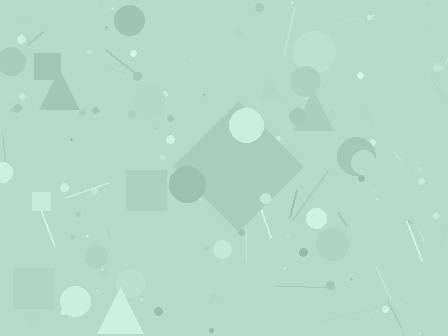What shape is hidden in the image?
A diamond is hidden in the image.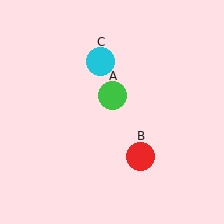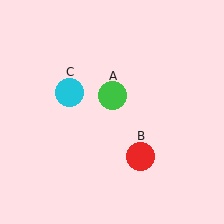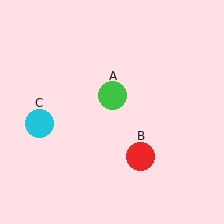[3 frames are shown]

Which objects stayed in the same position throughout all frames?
Green circle (object A) and red circle (object B) remained stationary.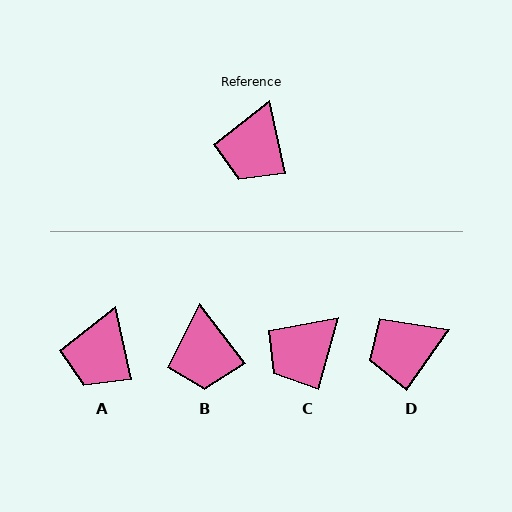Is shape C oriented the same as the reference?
No, it is off by about 27 degrees.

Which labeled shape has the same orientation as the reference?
A.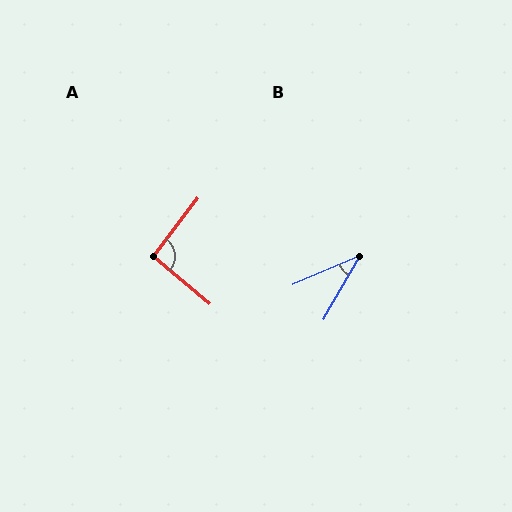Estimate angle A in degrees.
Approximately 93 degrees.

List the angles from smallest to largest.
B (37°), A (93°).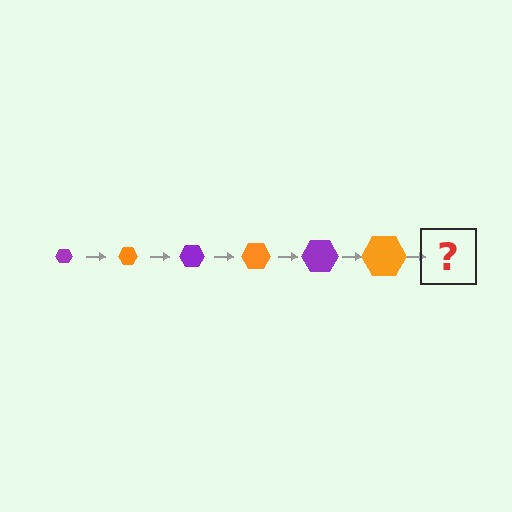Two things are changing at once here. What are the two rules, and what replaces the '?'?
The two rules are that the hexagon grows larger each step and the color cycles through purple and orange. The '?' should be a purple hexagon, larger than the previous one.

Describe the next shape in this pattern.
It should be a purple hexagon, larger than the previous one.